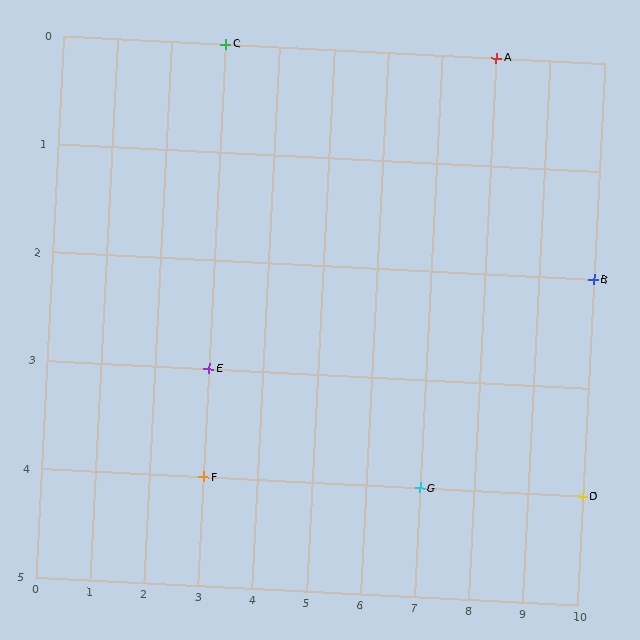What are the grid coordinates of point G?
Point G is at grid coordinates (7, 4).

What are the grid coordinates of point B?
Point B is at grid coordinates (10, 2).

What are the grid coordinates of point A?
Point A is at grid coordinates (8, 0).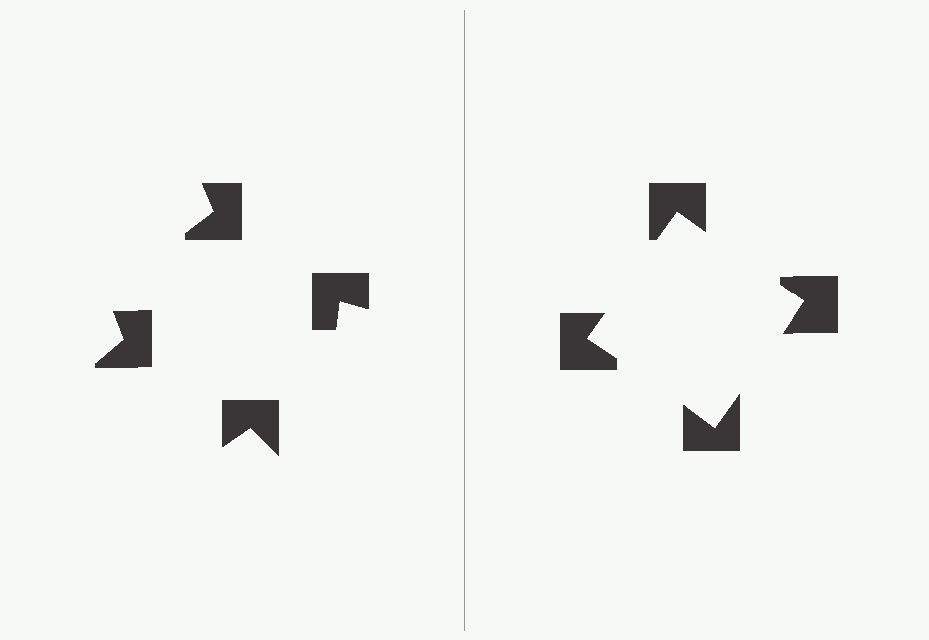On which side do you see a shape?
An illusory square appears on the right side. On the left side the wedge cuts are rotated, so no coherent shape forms.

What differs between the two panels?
The notched squares are positioned identically on both sides; only the wedge orientations differ. On the right they align to a square; on the left they are misaligned.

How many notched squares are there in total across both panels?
8 — 4 on each side.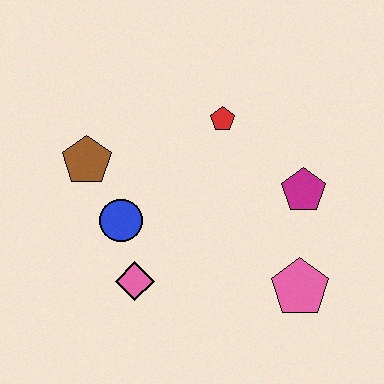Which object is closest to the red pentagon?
The magenta pentagon is closest to the red pentagon.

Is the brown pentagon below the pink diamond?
No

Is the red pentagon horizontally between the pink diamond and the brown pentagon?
No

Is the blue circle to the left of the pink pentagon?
Yes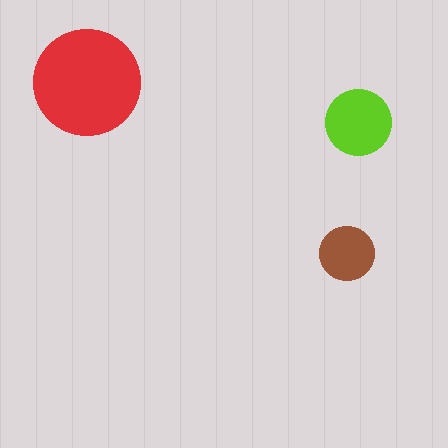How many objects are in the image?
There are 3 objects in the image.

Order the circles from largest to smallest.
the red one, the lime one, the brown one.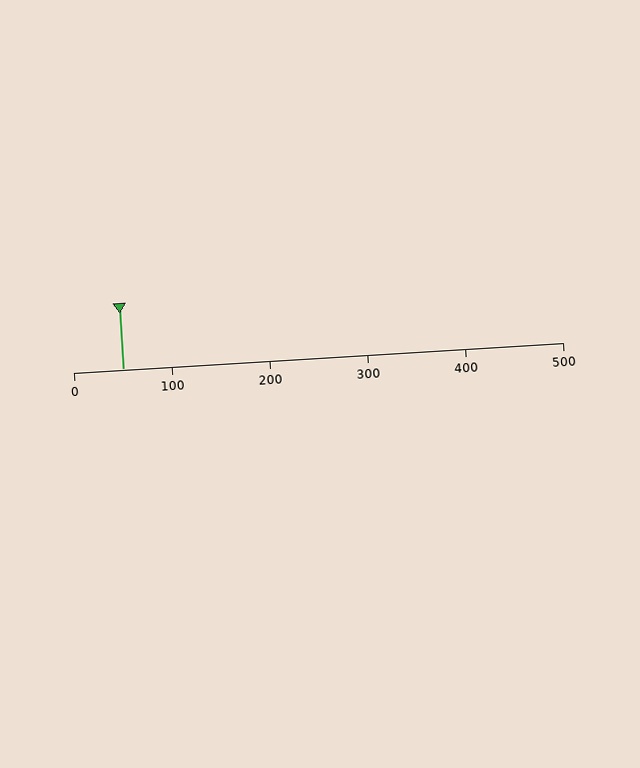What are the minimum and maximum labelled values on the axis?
The axis runs from 0 to 500.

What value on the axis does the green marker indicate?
The marker indicates approximately 50.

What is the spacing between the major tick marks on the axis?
The major ticks are spaced 100 apart.